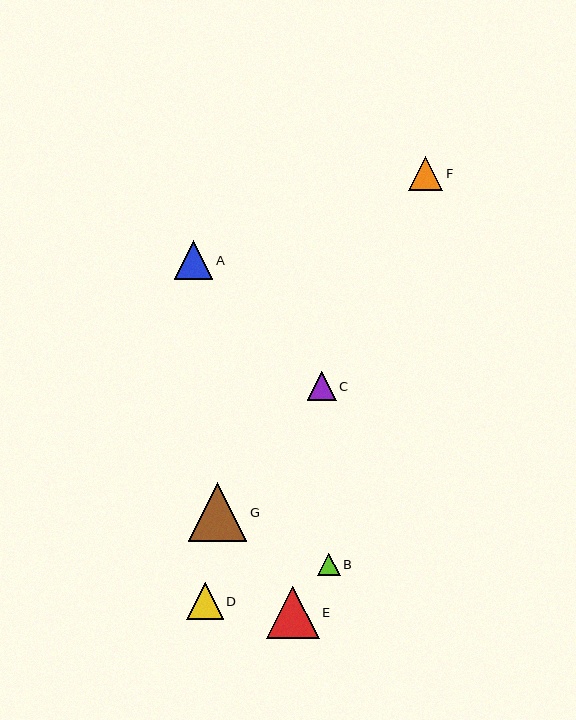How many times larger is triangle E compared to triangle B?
Triangle E is approximately 2.3 times the size of triangle B.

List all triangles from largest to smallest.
From largest to smallest: G, E, A, D, F, C, B.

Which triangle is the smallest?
Triangle B is the smallest with a size of approximately 23 pixels.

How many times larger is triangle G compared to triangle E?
Triangle G is approximately 1.1 times the size of triangle E.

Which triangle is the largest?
Triangle G is the largest with a size of approximately 59 pixels.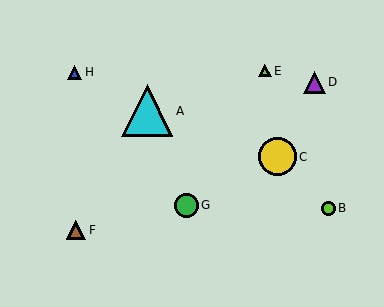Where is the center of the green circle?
The center of the green circle is at (186, 205).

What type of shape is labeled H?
Shape H is a blue triangle.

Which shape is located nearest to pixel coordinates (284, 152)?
The yellow circle (labeled C) at (277, 157) is nearest to that location.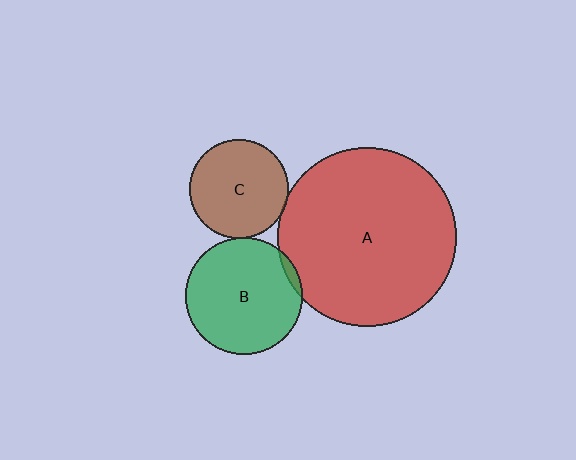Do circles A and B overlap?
Yes.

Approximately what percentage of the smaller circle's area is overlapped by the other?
Approximately 5%.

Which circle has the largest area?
Circle A (red).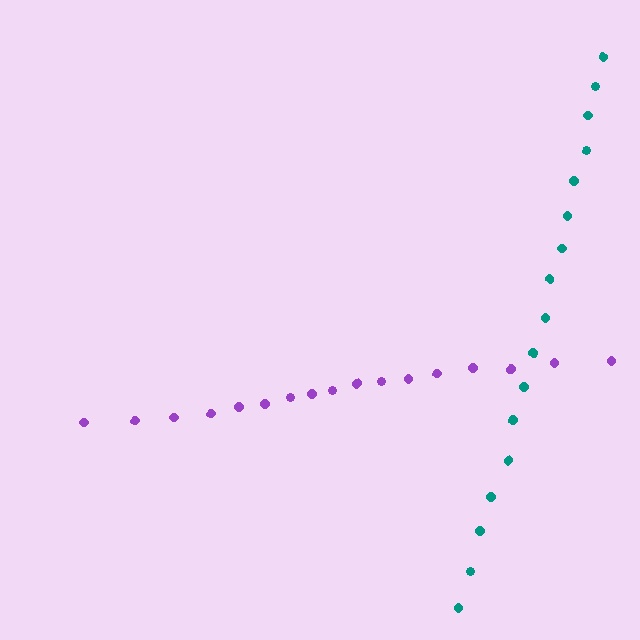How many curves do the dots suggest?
There are 2 distinct paths.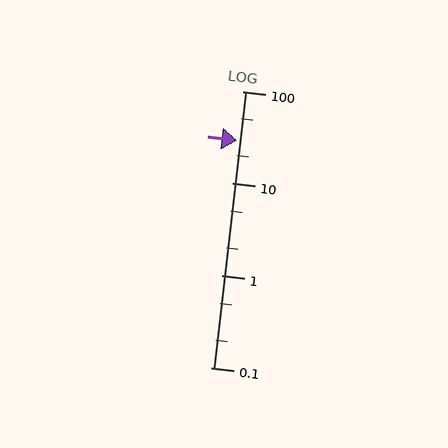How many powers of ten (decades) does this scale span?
The scale spans 3 decades, from 0.1 to 100.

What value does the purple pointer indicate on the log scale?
The pointer indicates approximately 29.